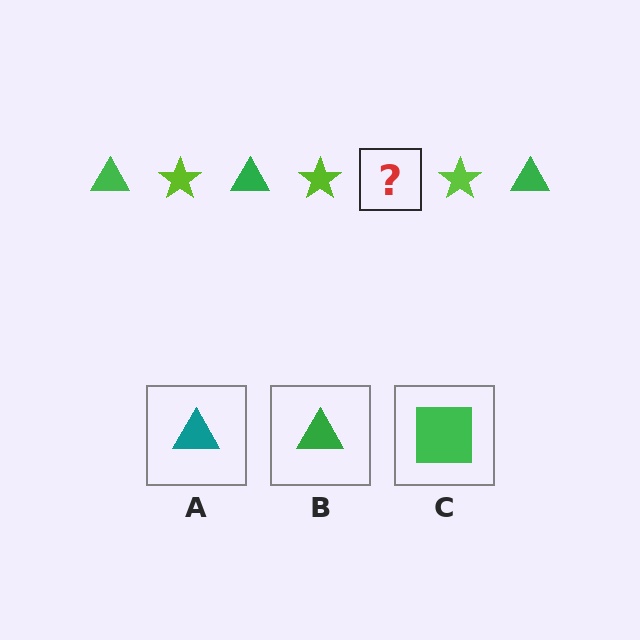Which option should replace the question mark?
Option B.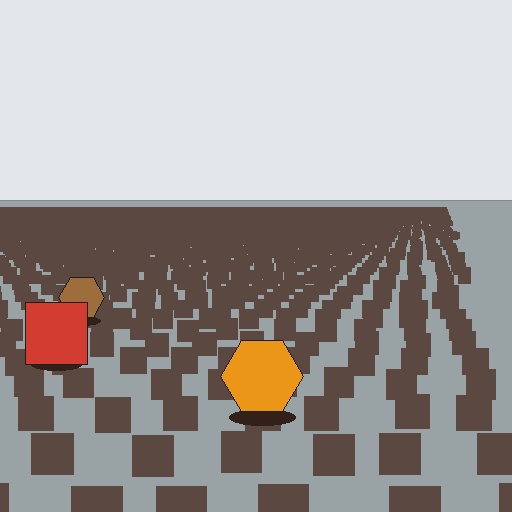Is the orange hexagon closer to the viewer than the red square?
Yes. The orange hexagon is closer — you can tell from the texture gradient: the ground texture is coarser near it.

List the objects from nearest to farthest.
From nearest to farthest: the orange hexagon, the red square, the brown hexagon.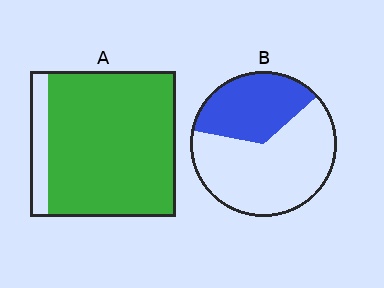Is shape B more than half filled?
No.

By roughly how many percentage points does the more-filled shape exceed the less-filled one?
By roughly 50 percentage points (A over B).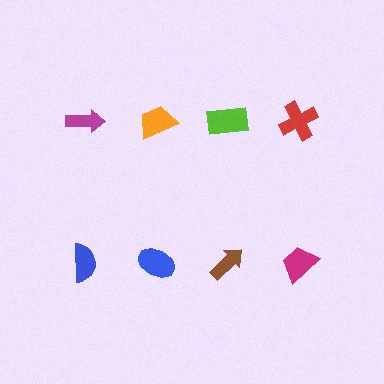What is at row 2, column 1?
A blue semicircle.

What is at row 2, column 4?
A magenta trapezoid.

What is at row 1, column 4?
A red cross.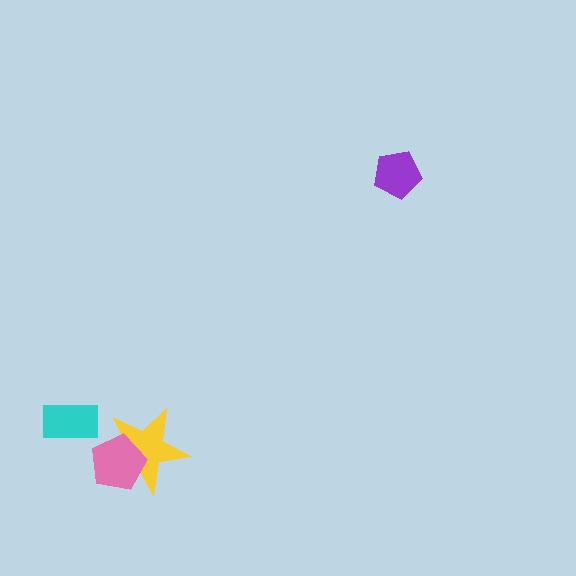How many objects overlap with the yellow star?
1 object overlaps with the yellow star.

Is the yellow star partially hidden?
Yes, it is partially covered by another shape.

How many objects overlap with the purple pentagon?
0 objects overlap with the purple pentagon.